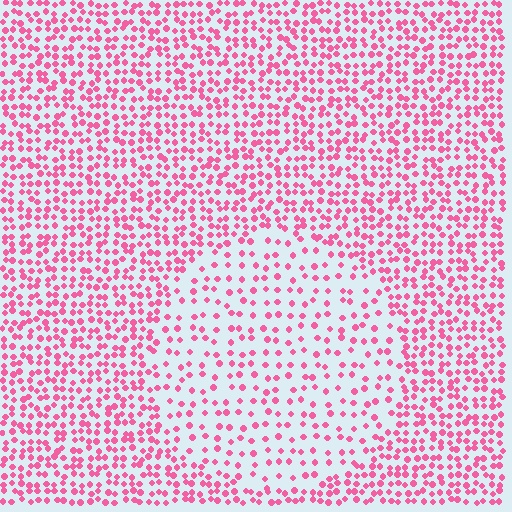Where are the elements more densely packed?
The elements are more densely packed outside the circle boundary.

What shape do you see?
I see a circle.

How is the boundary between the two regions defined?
The boundary is defined by a change in element density (approximately 2.1x ratio). All elements are the same color, size, and shape.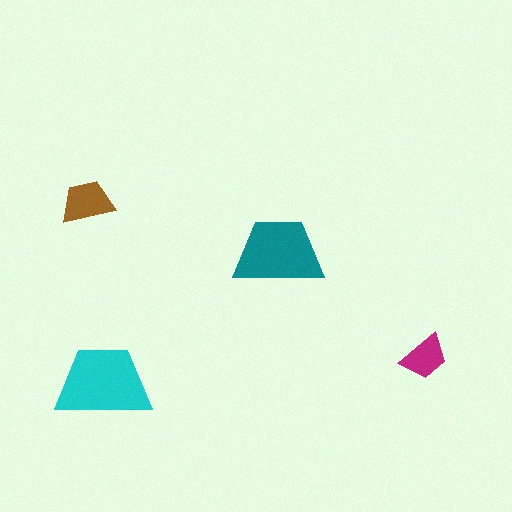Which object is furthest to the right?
The magenta trapezoid is rightmost.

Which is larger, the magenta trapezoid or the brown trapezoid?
The brown one.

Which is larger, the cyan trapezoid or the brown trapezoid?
The cyan one.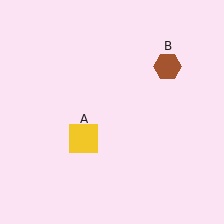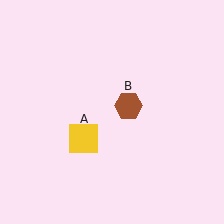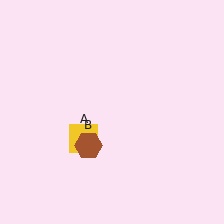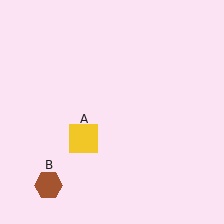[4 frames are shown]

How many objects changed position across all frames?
1 object changed position: brown hexagon (object B).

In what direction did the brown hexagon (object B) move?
The brown hexagon (object B) moved down and to the left.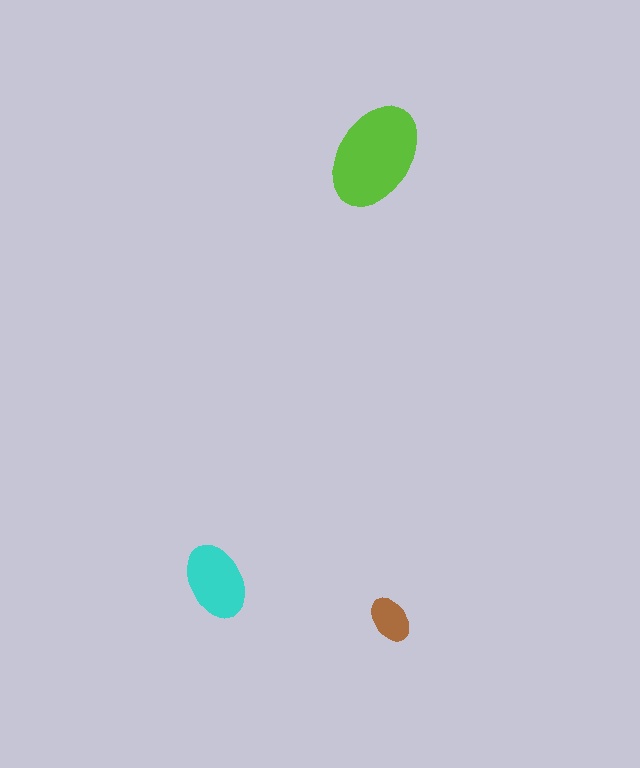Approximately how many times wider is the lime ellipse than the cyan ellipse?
About 1.5 times wider.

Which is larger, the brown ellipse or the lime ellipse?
The lime one.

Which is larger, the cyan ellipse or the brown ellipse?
The cyan one.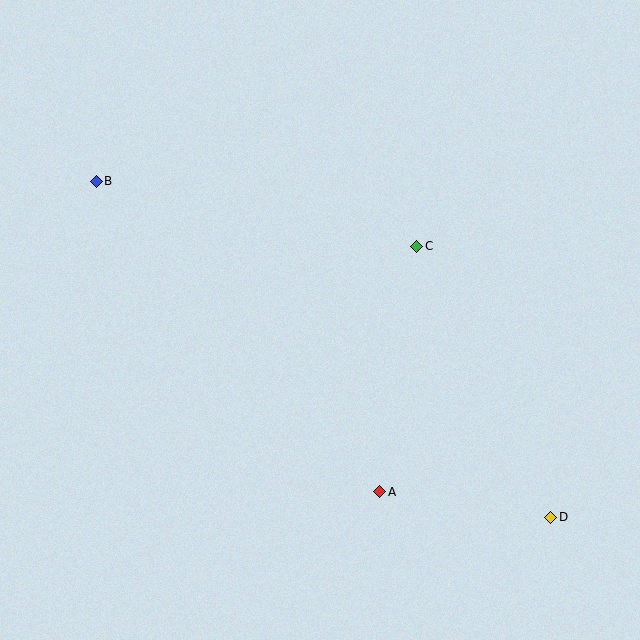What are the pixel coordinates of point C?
Point C is at (417, 246).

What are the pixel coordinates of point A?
Point A is at (380, 492).